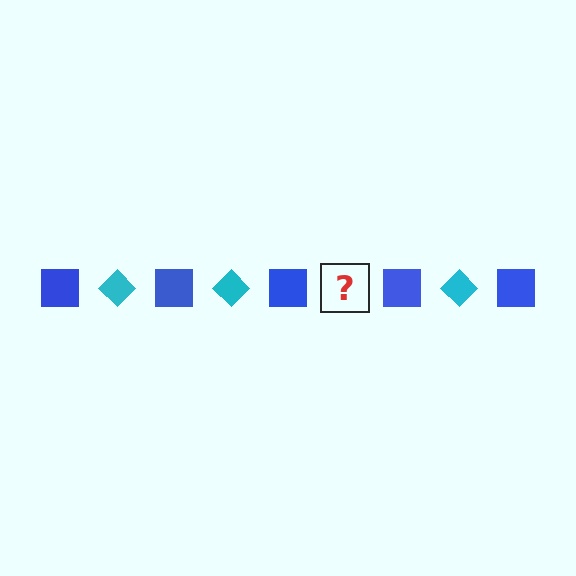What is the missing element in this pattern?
The missing element is a cyan diamond.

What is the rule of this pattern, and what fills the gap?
The rule is that the pattern alternates between blue square and cyan diamond. The gap should be filled with a cyan diamond.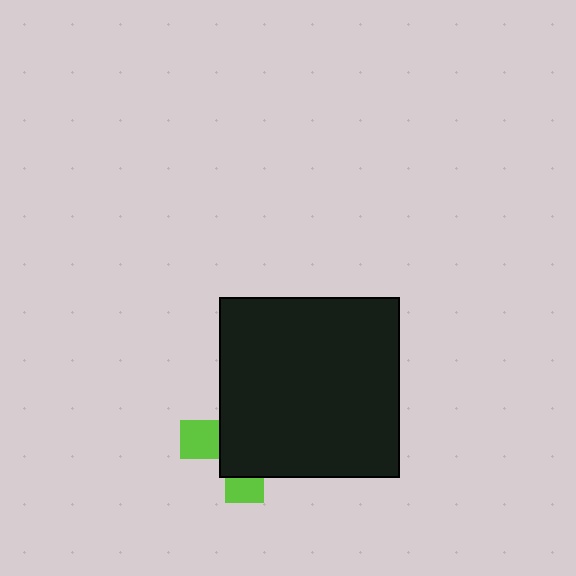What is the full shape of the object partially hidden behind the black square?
The partially hidden object is a lime cross.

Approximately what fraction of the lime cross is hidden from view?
Roughly 69% of the lime cross is hidden behind the black square.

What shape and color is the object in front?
The object in front is a black square.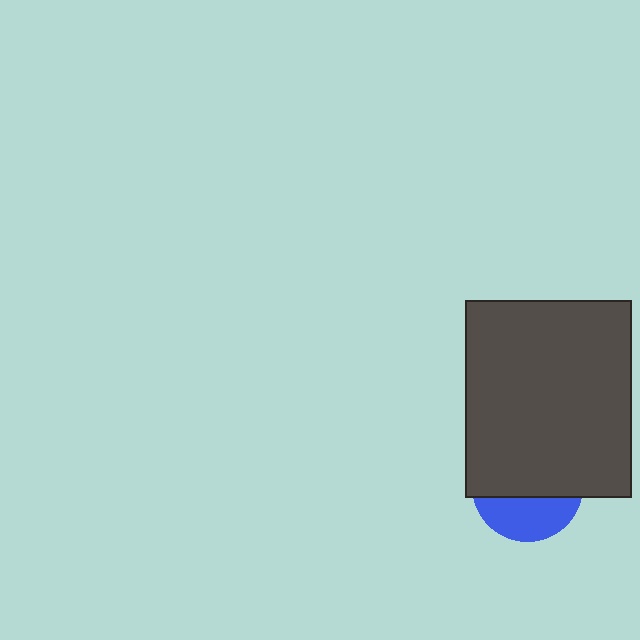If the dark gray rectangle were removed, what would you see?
You would see the complete blue circle.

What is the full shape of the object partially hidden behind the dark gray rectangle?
The partially hidden object is a blue circle.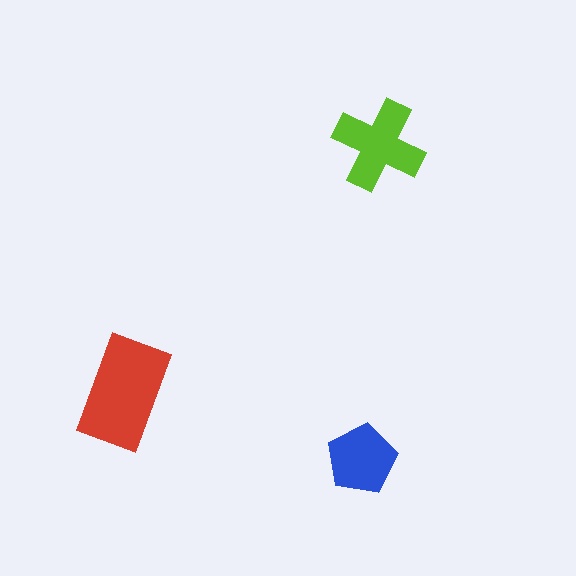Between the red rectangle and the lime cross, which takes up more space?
The red rectangle.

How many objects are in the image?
There are 3 objects in the image.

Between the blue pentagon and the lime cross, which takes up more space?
The lime cross.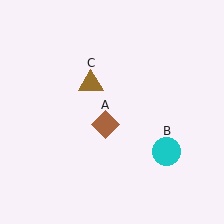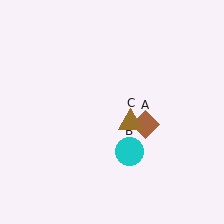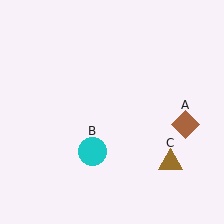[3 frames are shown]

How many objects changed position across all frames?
3 objects changed position: brown diamond (object A), cyan circle (object B), brown triangle (object C).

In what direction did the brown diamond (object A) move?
The brown diamond (object A) moved right.